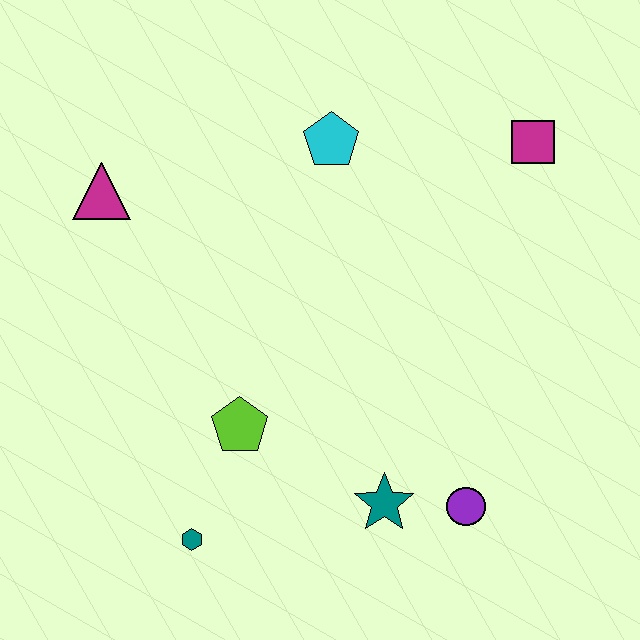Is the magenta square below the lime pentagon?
No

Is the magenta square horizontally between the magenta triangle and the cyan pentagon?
No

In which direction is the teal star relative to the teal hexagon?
The teal star is to the right of the teal hexagon.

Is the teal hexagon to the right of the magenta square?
No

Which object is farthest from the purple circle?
The magenta triangle is farthest from the purple circle.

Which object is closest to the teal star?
The purple circle is closest to the teal star.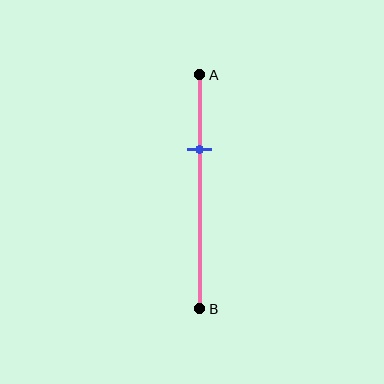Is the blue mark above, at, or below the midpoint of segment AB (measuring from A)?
The blue mark is above the midpoint of segment AB.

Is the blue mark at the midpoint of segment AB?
No, the mark is at about 30% from A, not at the 50% midpoint.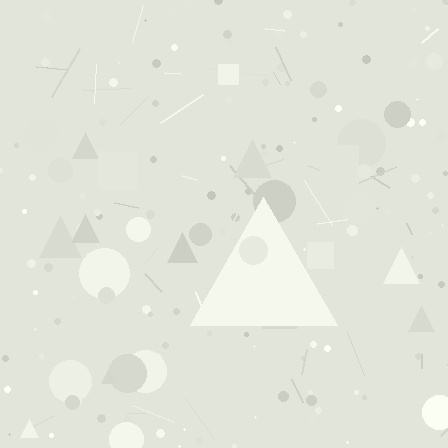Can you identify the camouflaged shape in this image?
The camouflaged shape is a triangle.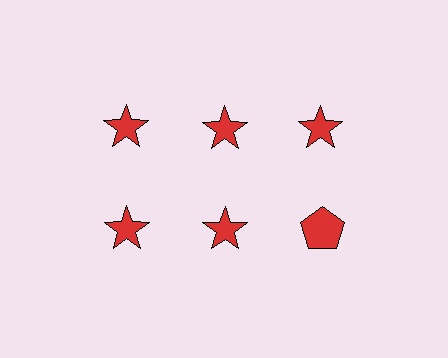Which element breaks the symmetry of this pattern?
The red pentagon in the second row, center column breaks the symmetry. All other shapes are red stars.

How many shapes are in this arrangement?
There are 6 shapes arranged in a grid pattern.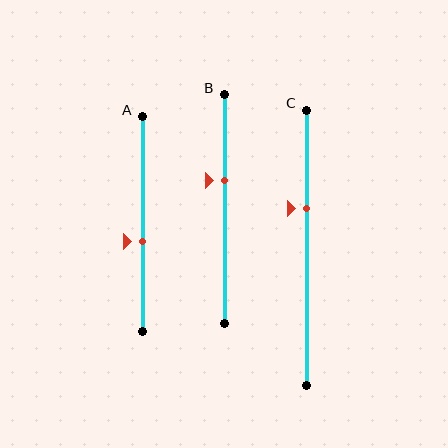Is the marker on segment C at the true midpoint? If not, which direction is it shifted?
No, the marker on segment C is shifted upward by about 14% of the segment length.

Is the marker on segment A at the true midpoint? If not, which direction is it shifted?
No, the marker on segment A is shifted downward by about 8% of the segment length.